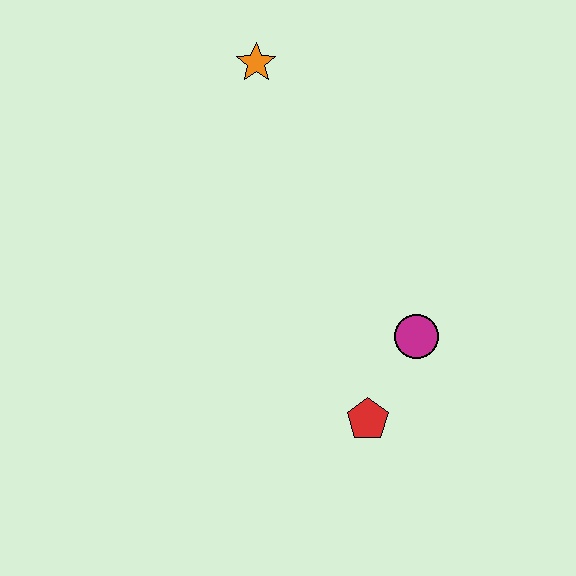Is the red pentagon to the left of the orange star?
No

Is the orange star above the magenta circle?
Yes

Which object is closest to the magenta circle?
The red pentagon is closest to the magenta circle.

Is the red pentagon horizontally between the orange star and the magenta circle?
Yes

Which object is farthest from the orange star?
The red pentagon is farthest from the orange star.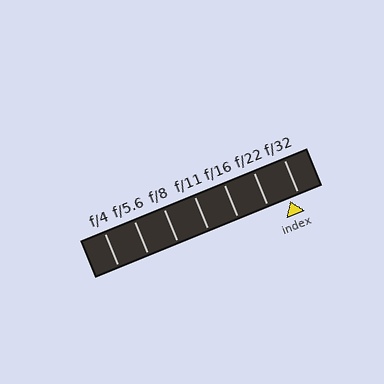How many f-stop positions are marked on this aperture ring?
There are 7 f-stop positions marked.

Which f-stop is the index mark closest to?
The index mark is closest to f/32.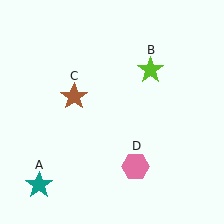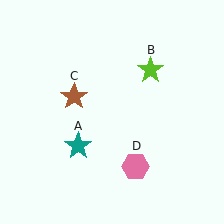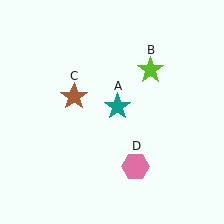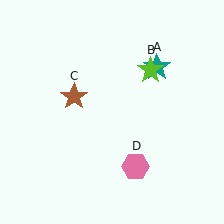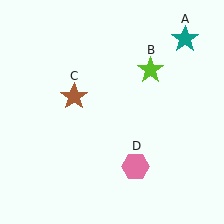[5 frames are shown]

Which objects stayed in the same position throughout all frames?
Lime star (object B) and brown star (object C) and pink hexagon (object D) remained stationary.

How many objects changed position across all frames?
1 object changed position: teal star (object A).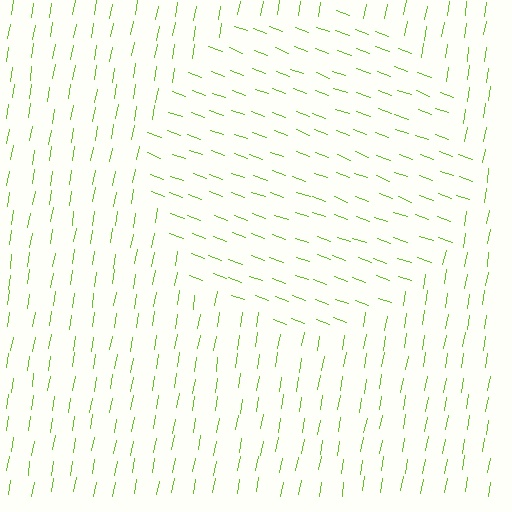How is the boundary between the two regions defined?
The boundary is defined purely by a change in line orientation (approximately 80 degrees difference). All lines are the same color and thickness.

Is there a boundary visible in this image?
Yes, there is a texture boundary formed by a change in line orientation.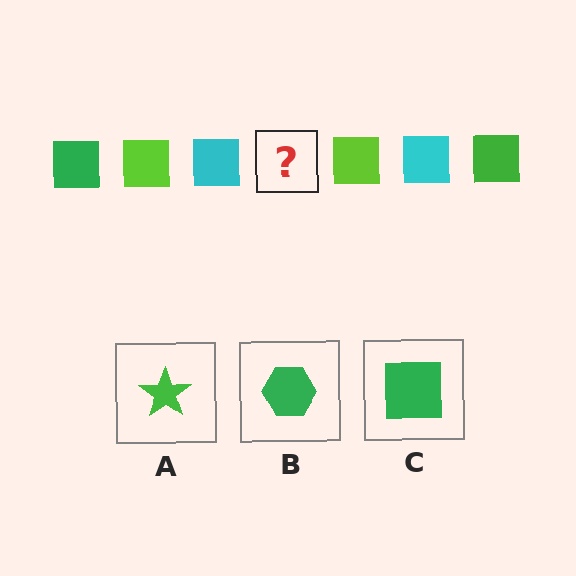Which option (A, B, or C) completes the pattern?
C.